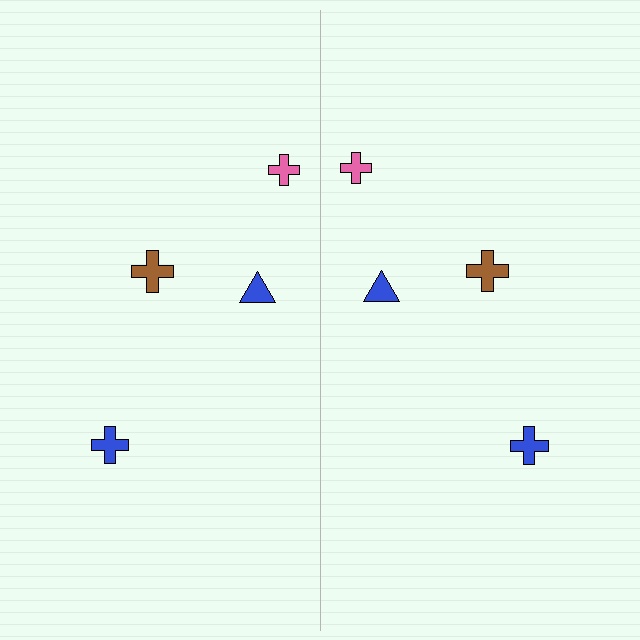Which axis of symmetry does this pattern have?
The pattern has a vertical axis of symmetry running through the center of the image.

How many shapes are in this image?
There are 8 shapes in this image.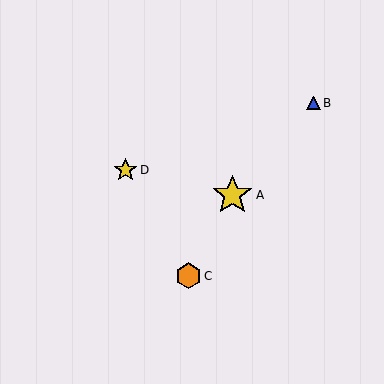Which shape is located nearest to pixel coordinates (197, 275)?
The orange hexagon (labeled C) at (188, 276) is nearest to that location.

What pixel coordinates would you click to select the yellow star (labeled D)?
Click at (126, 170) to select the yellow star D.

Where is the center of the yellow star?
The center of the yellow star is at (126, 170).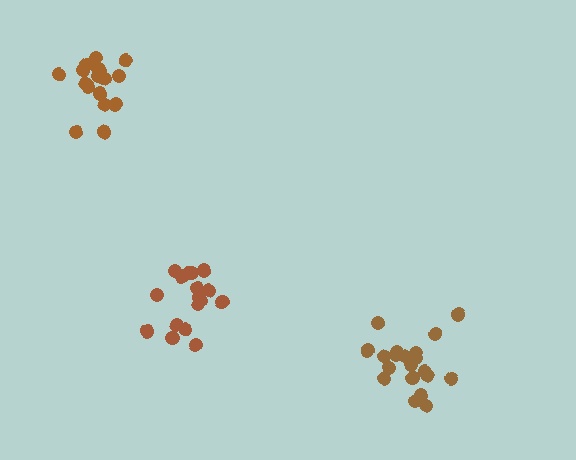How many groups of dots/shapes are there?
There are 3 groups.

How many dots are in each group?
Group 1: 20 dots, Group 2: 17 dots, Group 3: 17 dots (54 total).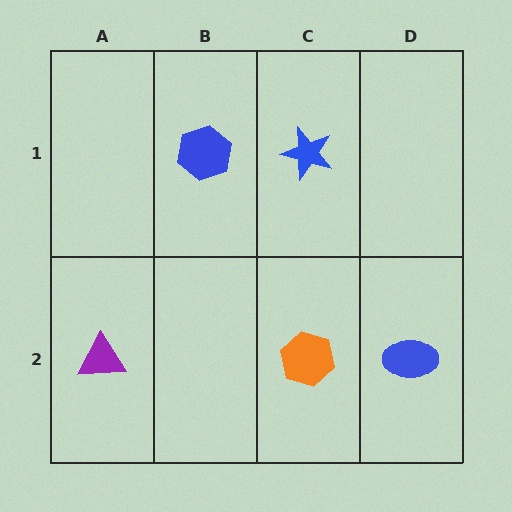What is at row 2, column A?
A purple triangle.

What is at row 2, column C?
An orange hexagon.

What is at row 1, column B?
A blue hexagon.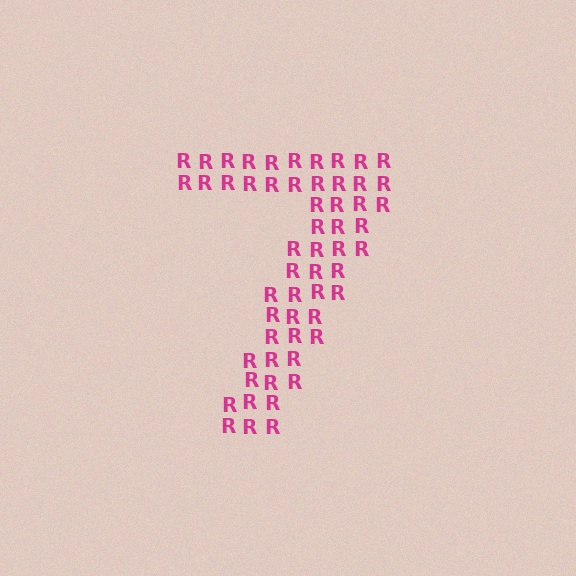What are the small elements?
The small elements are letter R's.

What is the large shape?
The large shape is the digit 7.